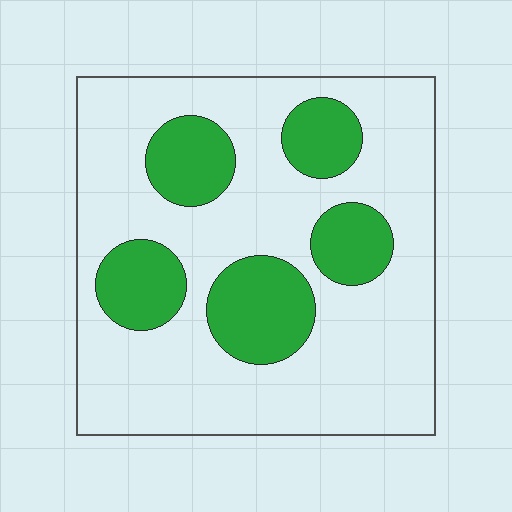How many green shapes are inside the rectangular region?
5.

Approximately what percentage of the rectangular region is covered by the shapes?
Approximately 25%.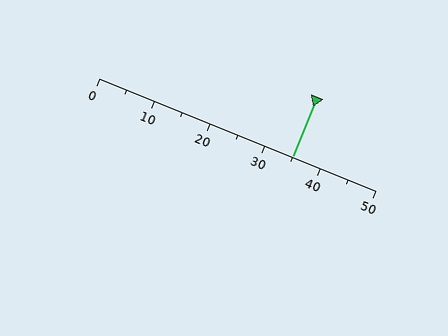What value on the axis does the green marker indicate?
The marker indicates approximately 35.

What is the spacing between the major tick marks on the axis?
The major ticks are spaced 10 apart.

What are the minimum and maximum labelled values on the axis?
The axis runs from 0 to 50.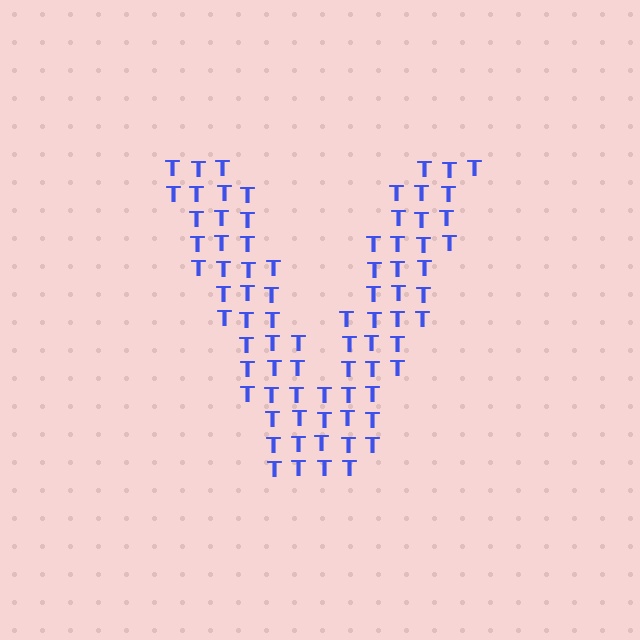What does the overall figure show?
The overall figure shows the letter V.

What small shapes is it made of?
It is made of small letter T's.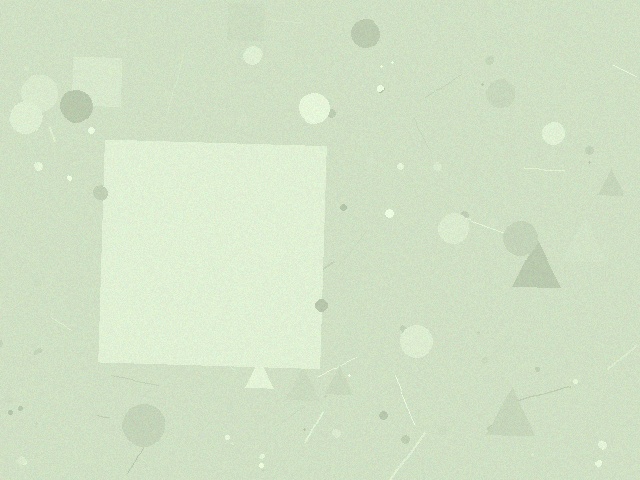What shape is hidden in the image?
A square is hidden in the image.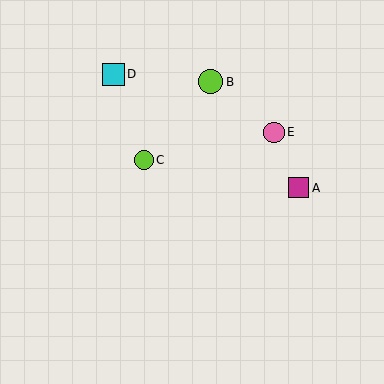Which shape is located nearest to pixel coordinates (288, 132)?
The pink circle (labeled E) at (274, 132) is nearest to that location.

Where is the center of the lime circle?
The center of the lime circle is at (144, 160).